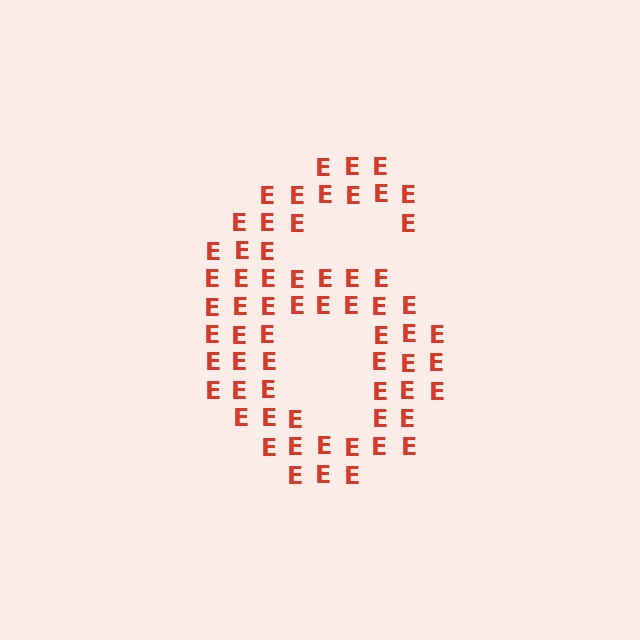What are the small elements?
The small elements are letter E's.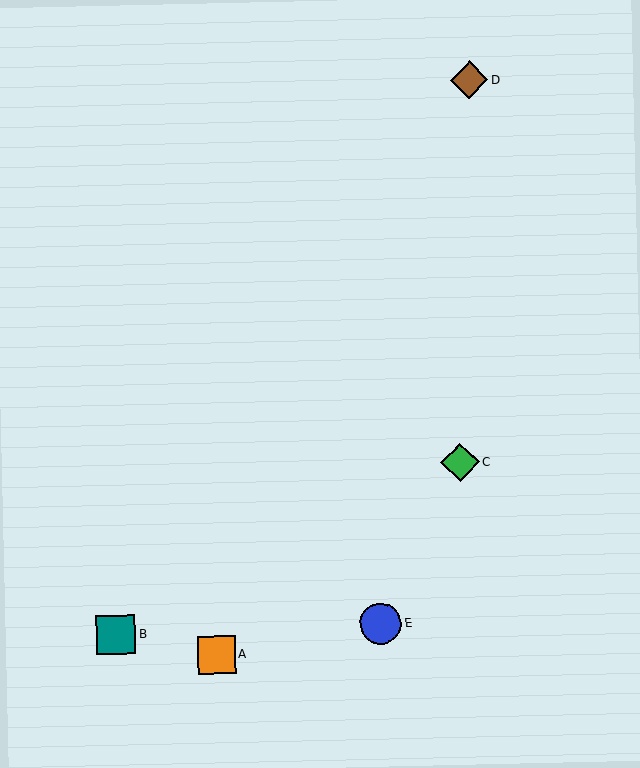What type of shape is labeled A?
Shape A is an orange square.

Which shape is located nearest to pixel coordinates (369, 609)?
The blue circle (labeled E) at (381, 624) is nearest to that location.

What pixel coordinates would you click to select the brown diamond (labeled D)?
Click at (469, 80) to select the brown diamond D.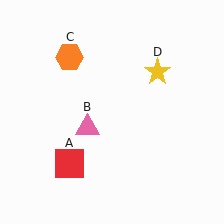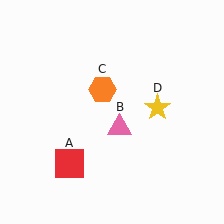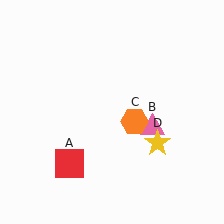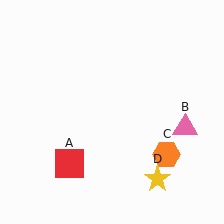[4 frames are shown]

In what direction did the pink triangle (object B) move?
The pink triangle (object B) moved right.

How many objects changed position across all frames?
3 objects changed position: pink triangle (object B), orange hexagon (object C), yellow star (object D).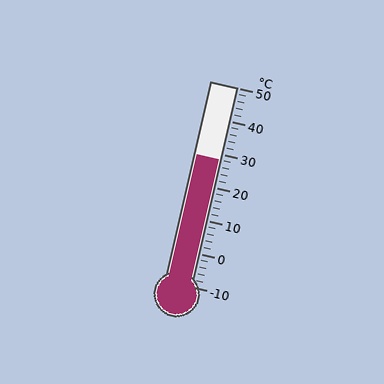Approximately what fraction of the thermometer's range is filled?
The thermometer is filled to approximately 65% of its range.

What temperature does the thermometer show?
The thermometer shows approximately 28°C.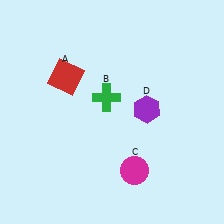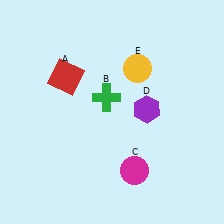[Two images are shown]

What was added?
A yellow circle (E) was added in Image 2.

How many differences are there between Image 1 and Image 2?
There is 1 difference between the two images.